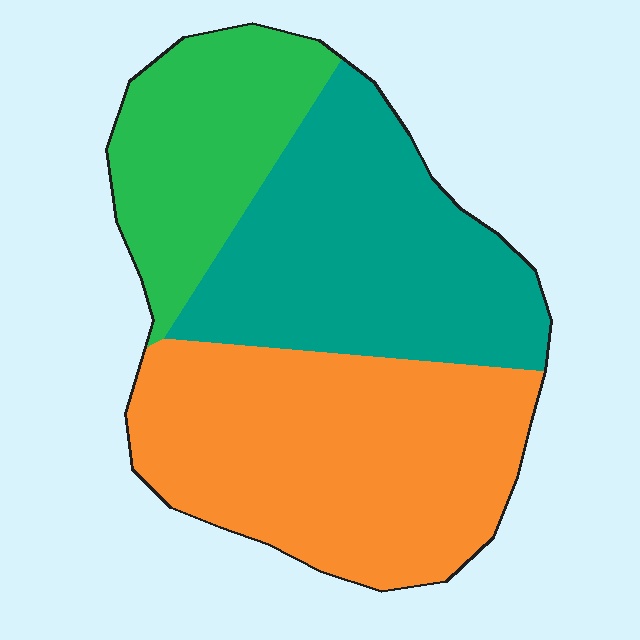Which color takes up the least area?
Green, at roughly 20%.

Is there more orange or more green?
Orange.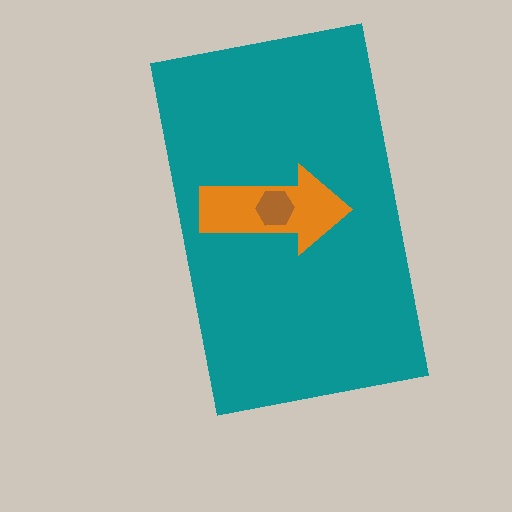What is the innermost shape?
The brown hexagon.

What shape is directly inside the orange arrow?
The brown hexagon.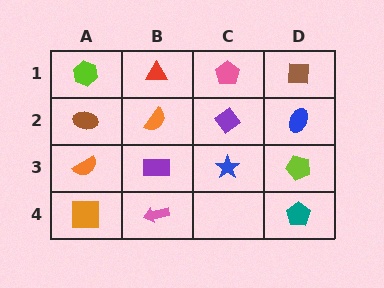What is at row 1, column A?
A lime hexagon.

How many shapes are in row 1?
4 shapes.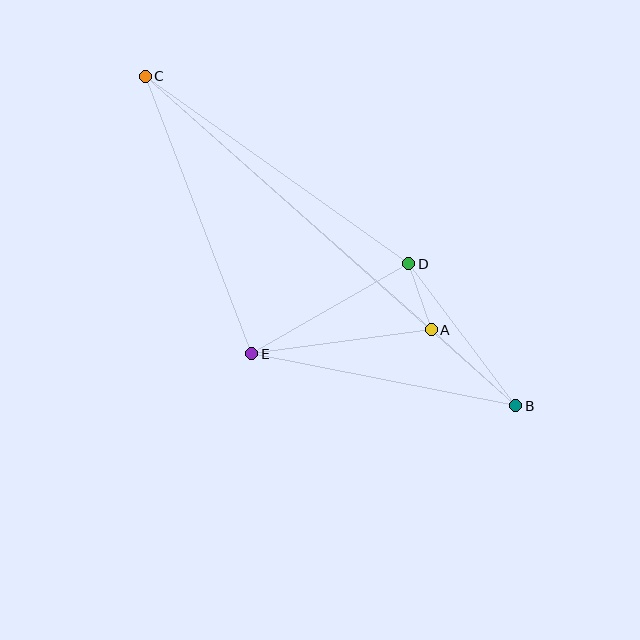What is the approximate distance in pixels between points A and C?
The distance between A and C is approximately 382 pixels.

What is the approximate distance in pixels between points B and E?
The distance between B and E is approximately 270 pixels.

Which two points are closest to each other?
Points A and D are closest to each other.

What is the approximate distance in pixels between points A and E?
The distance between A and E is approximately 181 pixels.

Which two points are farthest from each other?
Points B and C are farthest from each other.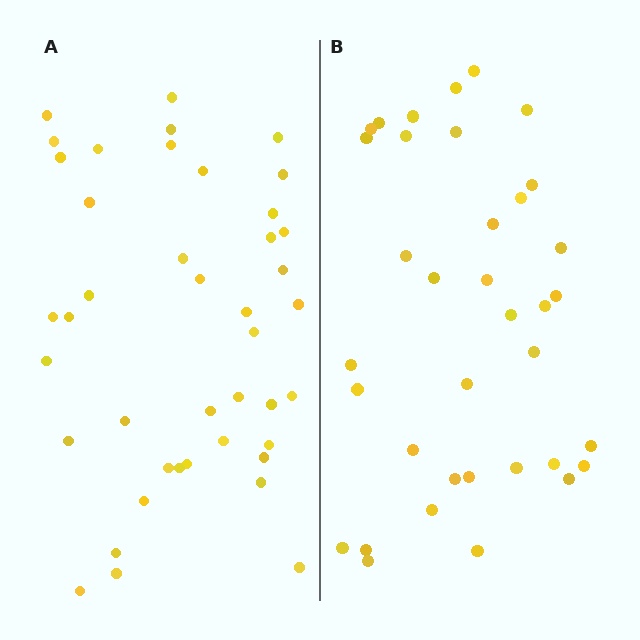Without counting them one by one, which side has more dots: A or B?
Region A (the left region) has more dots.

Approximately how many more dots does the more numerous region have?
Region A has about 6 more dots than region B.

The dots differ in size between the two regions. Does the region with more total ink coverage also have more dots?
No. Region B has more total ink coverage because its dots are larger, but region A actually contains more individual dots. Total area can be misleading — the number of items is what matters here.